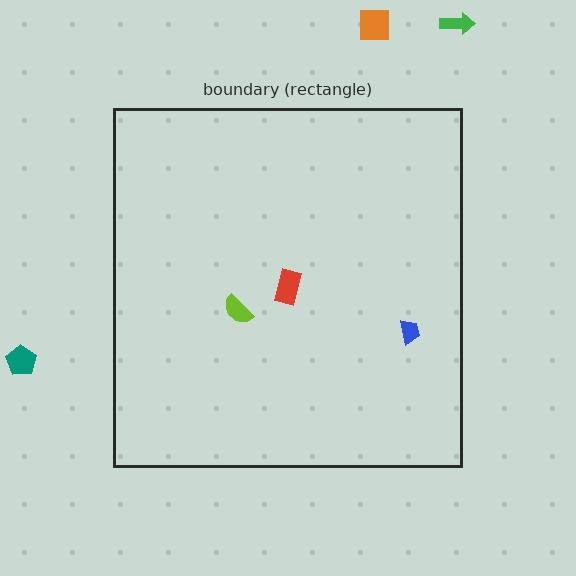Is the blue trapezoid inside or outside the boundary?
Inside.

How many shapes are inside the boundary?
3 inside, 3 outside.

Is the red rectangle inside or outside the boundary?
Inside.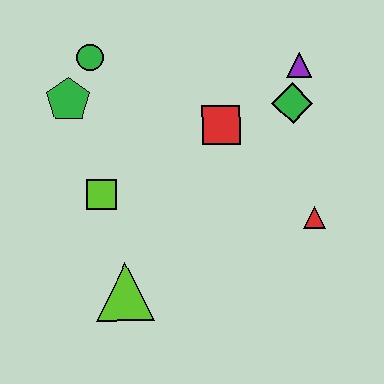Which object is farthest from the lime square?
The purple triangle is farthest from the lime square.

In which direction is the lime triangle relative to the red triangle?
The lime triangle is to the left of the red triangle.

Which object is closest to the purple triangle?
The green diamond is closest to the purple triangle.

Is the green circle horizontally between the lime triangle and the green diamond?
No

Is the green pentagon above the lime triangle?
Yes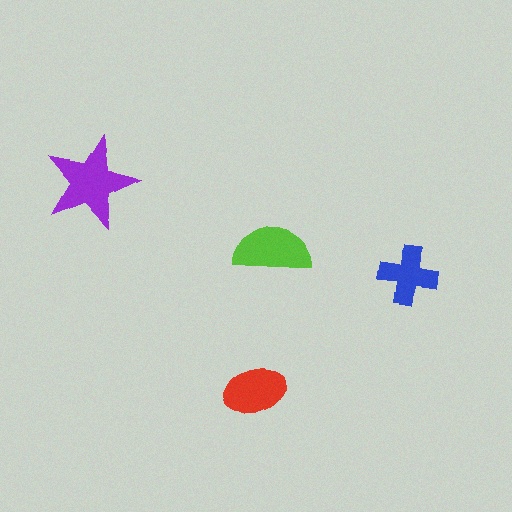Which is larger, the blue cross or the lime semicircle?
The lime semicircle.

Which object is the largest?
The purple star.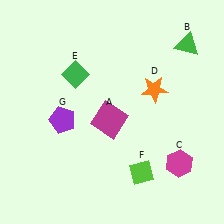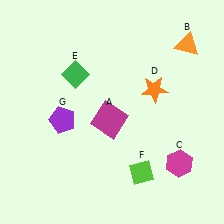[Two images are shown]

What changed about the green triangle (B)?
In Image 1, B is green. In Image 2, it changed to orange.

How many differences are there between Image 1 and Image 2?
There is 1 difference between the two images.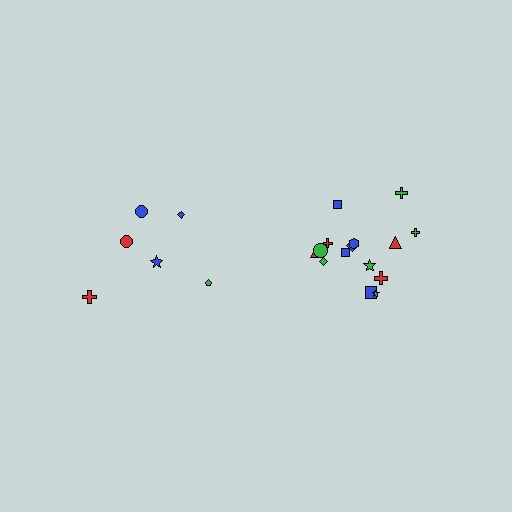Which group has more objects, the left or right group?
The right group.